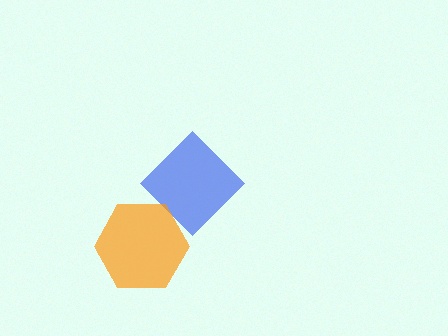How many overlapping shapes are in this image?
There are 2 overlapping shapes in the image.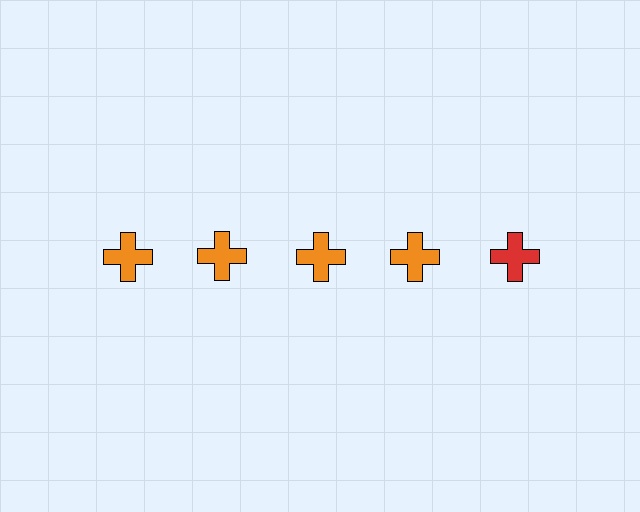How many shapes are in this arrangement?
There are 5 shapes arranged in a grid pattern.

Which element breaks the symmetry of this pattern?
The red cross in the top row, rightmost column breaks the symmetry. All other shapes are orange crosses.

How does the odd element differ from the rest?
It has a different color: red instead of orange.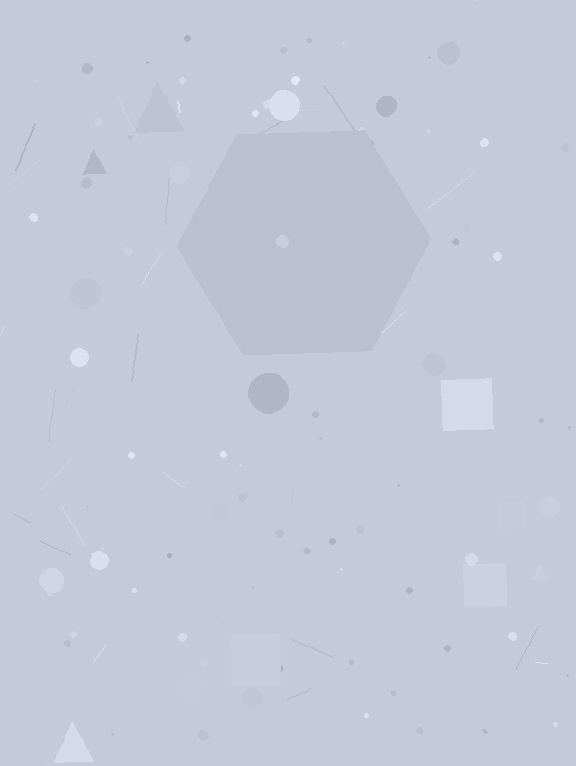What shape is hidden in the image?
A hexagon is hidden in the image.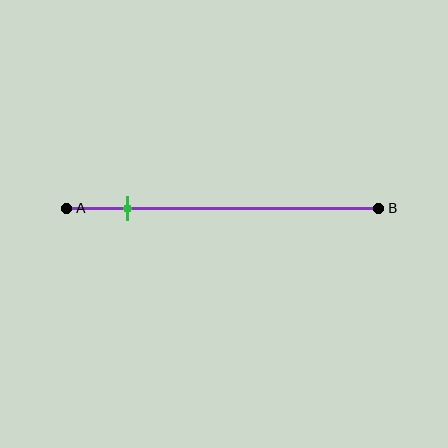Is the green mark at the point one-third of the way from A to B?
No, the mark is at about 20% from A, not at the 33% one-third point.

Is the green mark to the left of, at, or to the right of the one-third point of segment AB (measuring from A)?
The green mark is to the left of the one-third point of segment AB.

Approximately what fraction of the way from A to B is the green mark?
The green mark is approximately 20% of the way from A to B.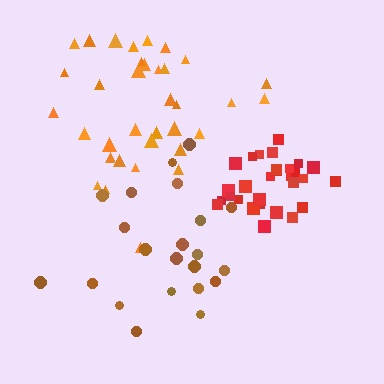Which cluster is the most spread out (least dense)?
Brown.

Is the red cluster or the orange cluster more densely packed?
Red.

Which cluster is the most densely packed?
Red.